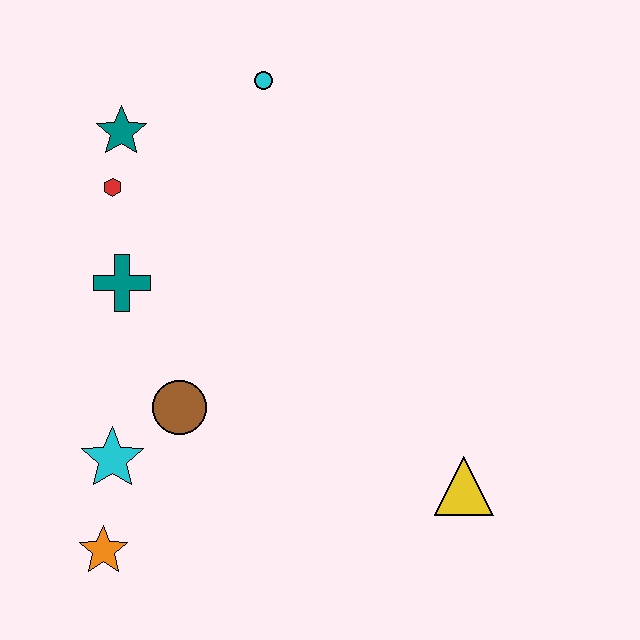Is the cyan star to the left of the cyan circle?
Yes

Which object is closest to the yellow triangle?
The brown circle is closest to the yellow triangle.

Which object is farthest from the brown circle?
The cyan circle is farthest from the brown circle.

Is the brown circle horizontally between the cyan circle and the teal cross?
Yes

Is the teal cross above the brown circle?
Yes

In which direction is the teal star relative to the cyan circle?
The teal star is to the left of the cyan circle.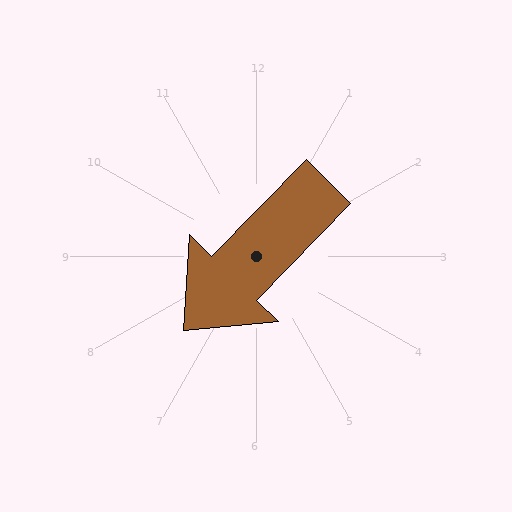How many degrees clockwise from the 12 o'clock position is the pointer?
Approximately 224 degrees.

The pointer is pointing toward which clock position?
Roughly 7 o'clock.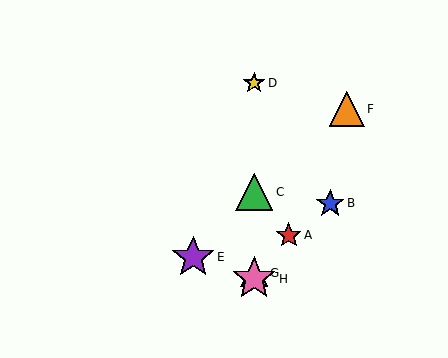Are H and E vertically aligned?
No, H is at x≈254 and E is at x≈193.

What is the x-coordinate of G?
Object G is at x≈254.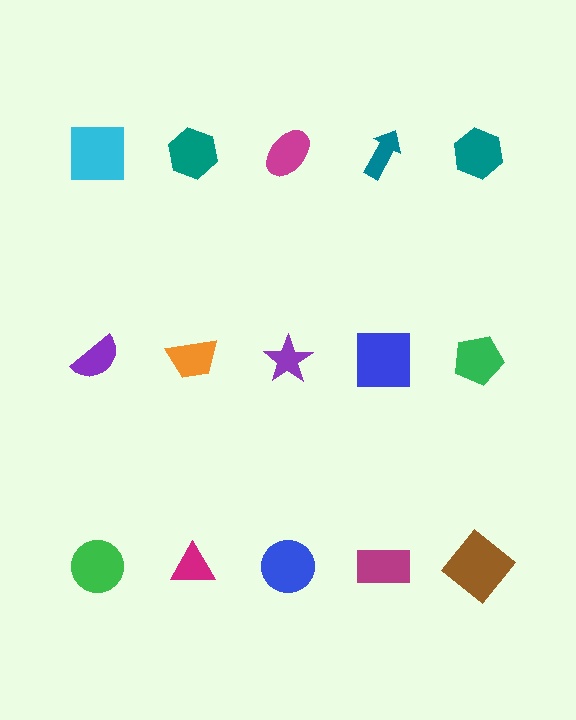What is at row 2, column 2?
An orange trapezoid.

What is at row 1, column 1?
A cyan square.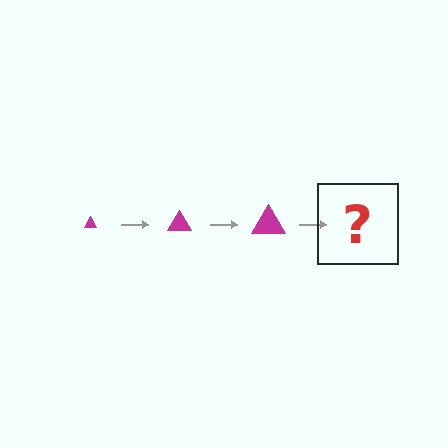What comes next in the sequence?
The next element should be a magenta triangle, larger than the previous one.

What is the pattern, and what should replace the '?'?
The pattern is that the triangle gets progressively larger each step. The '?' should be a magenta triangle, larger than the previous one.